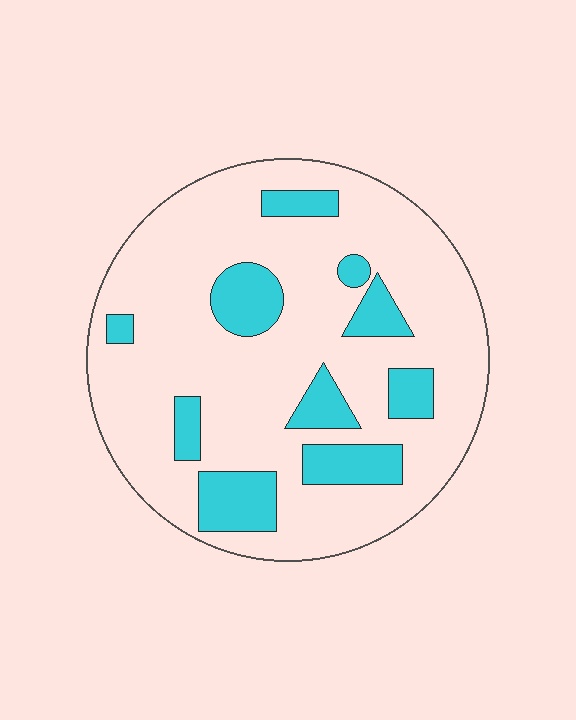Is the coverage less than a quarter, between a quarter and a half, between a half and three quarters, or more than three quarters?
Less than a quarter.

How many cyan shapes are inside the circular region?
10.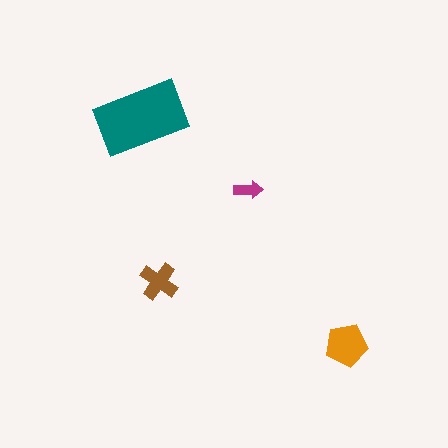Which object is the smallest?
The magenta arrow.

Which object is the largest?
The teal rectangle.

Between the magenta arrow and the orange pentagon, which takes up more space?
The orange pentagon.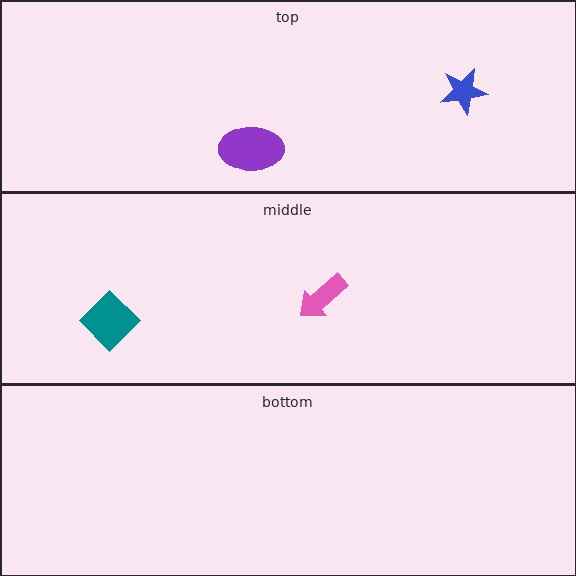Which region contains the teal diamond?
The middle region.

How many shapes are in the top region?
2.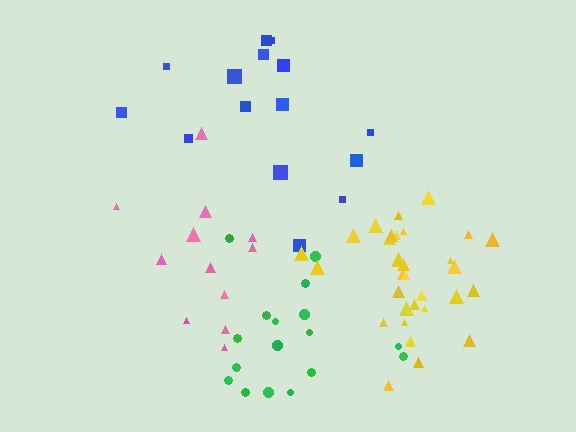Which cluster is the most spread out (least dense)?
Blue.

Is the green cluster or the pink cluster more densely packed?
Green.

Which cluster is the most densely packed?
Yellow.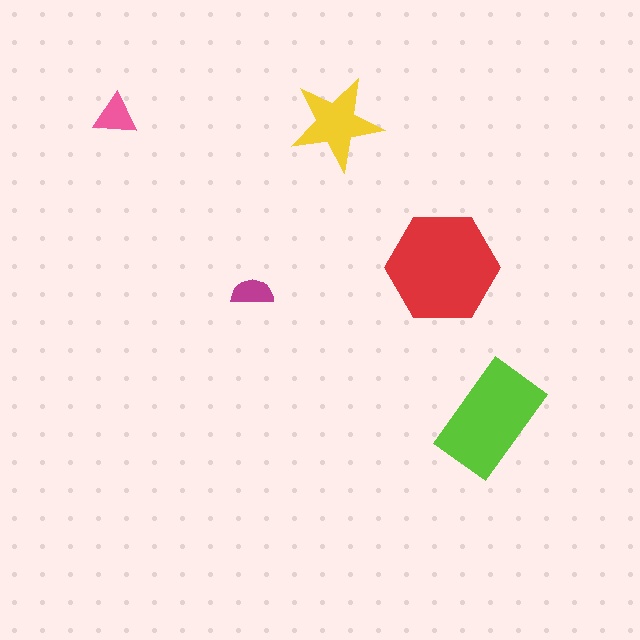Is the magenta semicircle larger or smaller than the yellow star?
Smaller.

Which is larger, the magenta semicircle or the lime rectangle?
The lime rectangle.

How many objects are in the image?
There are 5 objects in the image.